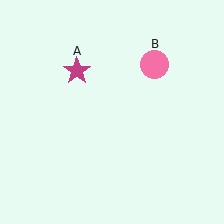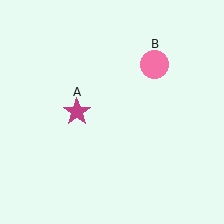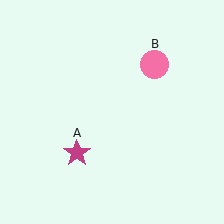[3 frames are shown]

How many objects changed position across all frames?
1 object changed position: magenta star (object A).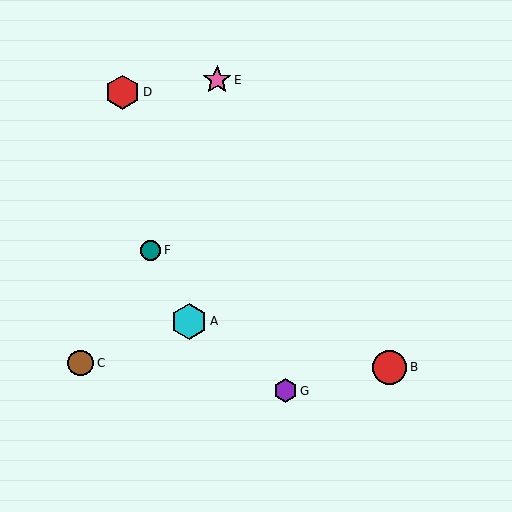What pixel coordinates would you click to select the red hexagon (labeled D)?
Click at (123, 92) to select the red hexagon D.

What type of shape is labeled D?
Shape D is a red hexagon.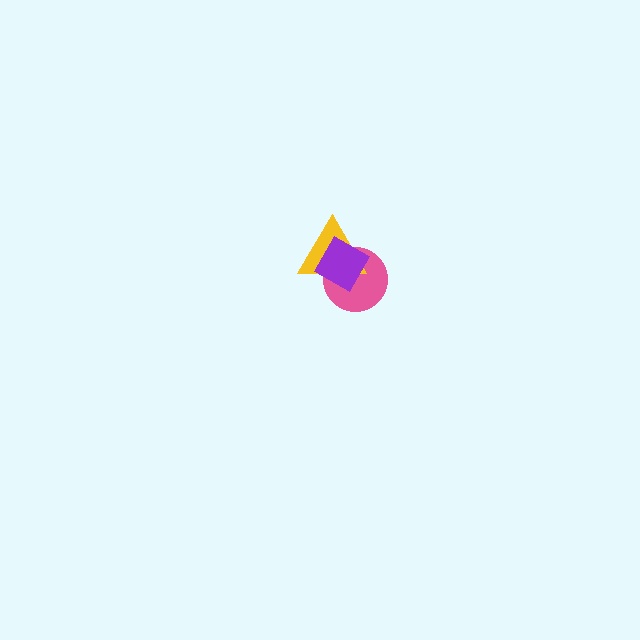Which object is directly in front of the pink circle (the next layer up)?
The yellow triangle is directly in front of the pink circle.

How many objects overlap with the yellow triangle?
2 objects overlap with the yellow triangle.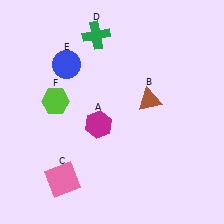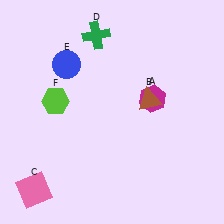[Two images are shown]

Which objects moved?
The objects that moved are: the magenta hexagon (A), the pink square (C).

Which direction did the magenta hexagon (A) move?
The magenta hexagon (A) moved right.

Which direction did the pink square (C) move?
The pink square (C) moved left.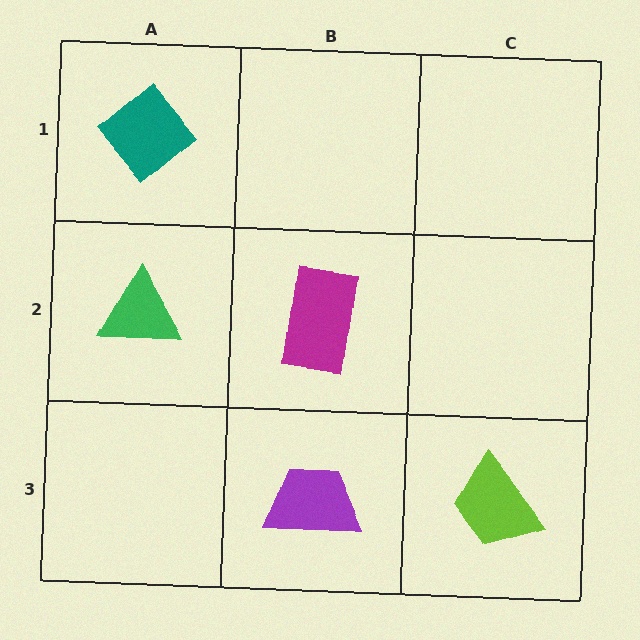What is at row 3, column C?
A lime trapezoid.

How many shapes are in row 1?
1 shape.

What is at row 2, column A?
A green triangle.